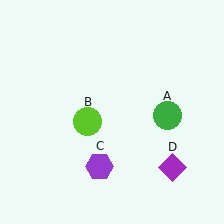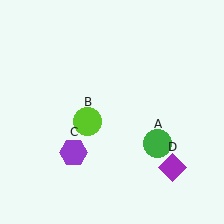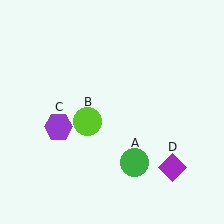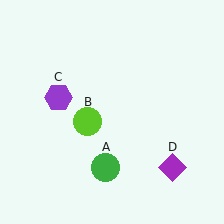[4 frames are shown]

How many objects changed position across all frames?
2 objects changed position: green circle (object A), purple hexagon (object C).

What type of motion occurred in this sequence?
The green circle (object A), purple hexagon (object C) rotated clockwise around the center of the scene.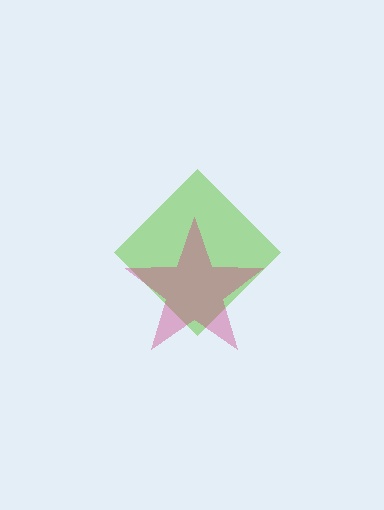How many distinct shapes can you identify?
There are 2 distinct shapes: a lime diamond, a magenta star.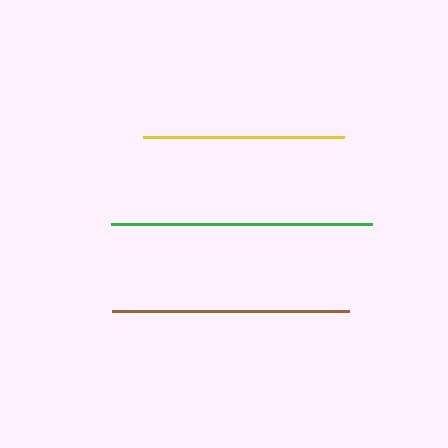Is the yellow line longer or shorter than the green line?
The green line is longer than the yellow line.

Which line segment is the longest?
The green line is the longest at approximately 260 pixels.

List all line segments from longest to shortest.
From longest to shortest: green, brown, yellow.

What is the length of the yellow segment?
The yellow segment is approximately 201 pixels long.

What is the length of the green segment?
The green segment is approximately 260 pixels long.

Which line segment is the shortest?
The yellow line is the shortest at approximately 201 pixels.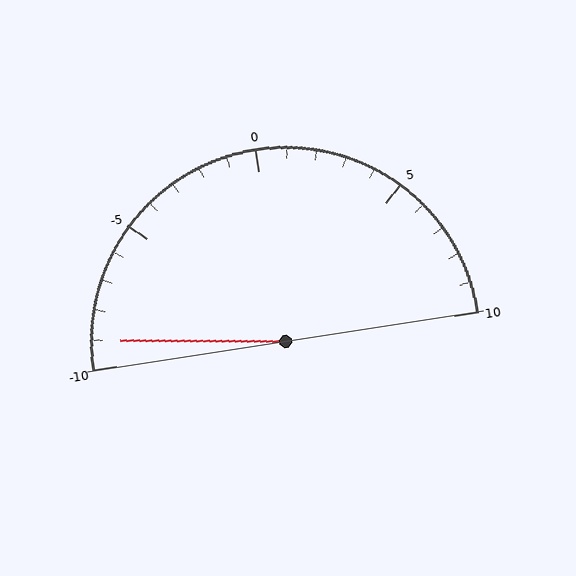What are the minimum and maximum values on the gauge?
The gauge ranges from -10 to 10.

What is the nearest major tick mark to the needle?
The nearest major tick mark is -10.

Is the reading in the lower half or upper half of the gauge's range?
The reading is in the lower half of the range (-10 to 10).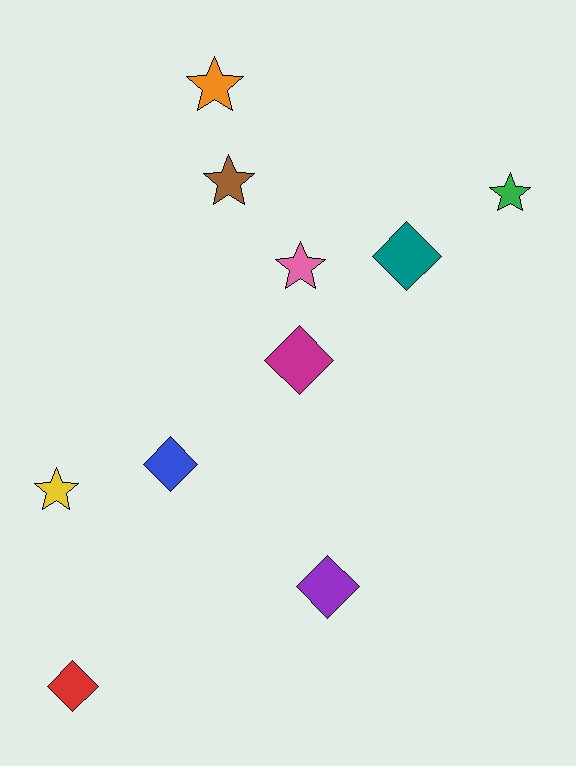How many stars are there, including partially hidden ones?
There are 5 stars.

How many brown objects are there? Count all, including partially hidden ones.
There is 1 brown object.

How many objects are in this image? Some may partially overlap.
There are 10 objects.